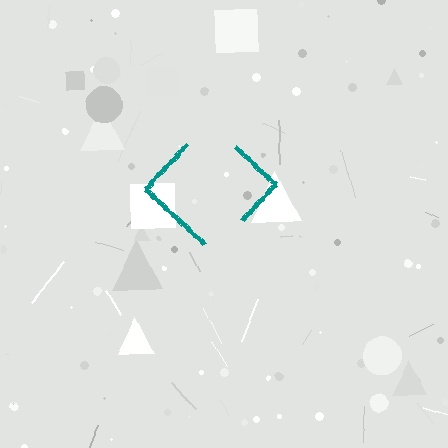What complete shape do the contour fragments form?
The contour fragments form a diamond.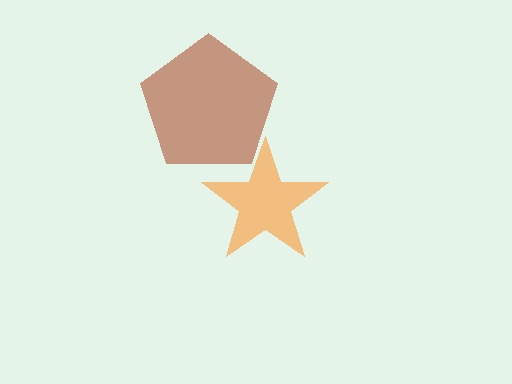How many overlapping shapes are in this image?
There are 2 overlapping shapes in the image.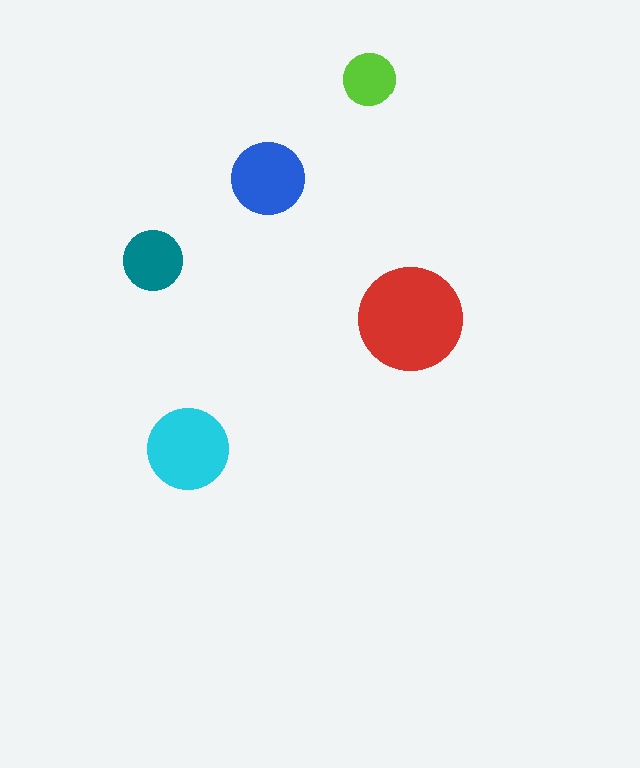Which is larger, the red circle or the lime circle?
The red one.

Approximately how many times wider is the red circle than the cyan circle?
About 1.5 times wider.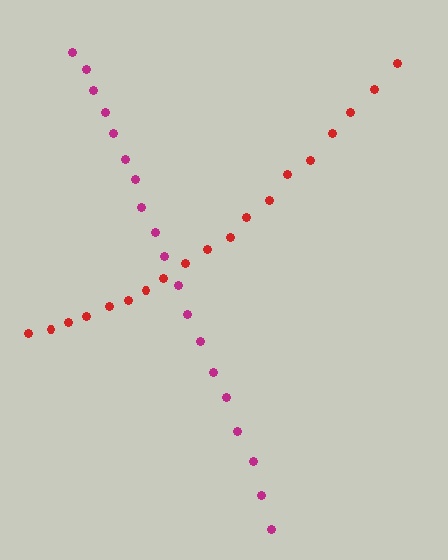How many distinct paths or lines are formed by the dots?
There are 2 distinct paths.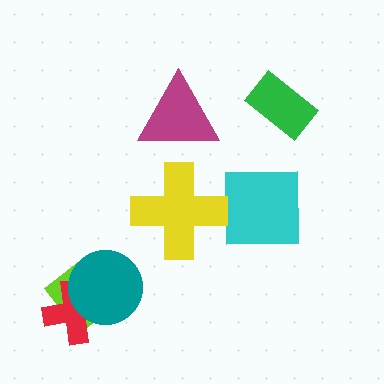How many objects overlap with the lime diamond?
2 objects overlap with the lime diamond.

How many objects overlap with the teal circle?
2 objects overlap with the teal circle.